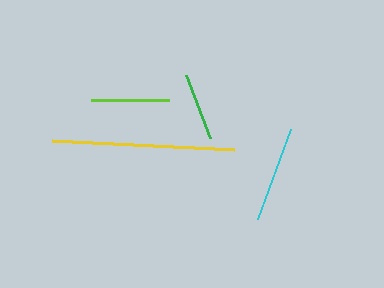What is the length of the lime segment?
The lime segment is approximately 79 pixels long.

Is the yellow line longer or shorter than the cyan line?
The yellow line is longer than the cyan line.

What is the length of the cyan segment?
The cyan segment is approximately 96 pixels long.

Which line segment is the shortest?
The green line is the shortest at approximately 67 pixels.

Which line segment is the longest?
The yellow line is the longest at approximately 183 pixels.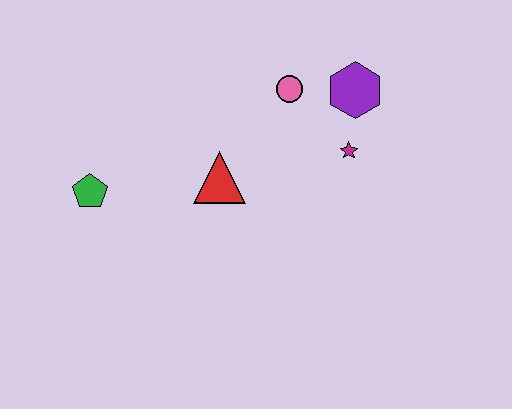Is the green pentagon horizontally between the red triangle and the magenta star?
No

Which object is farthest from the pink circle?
The green pentagon is farthest from the pink circle.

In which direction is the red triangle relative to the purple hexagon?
The red triangle is to the left of the purple hexagon.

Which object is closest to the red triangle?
The pink circle is closest to the red triangle.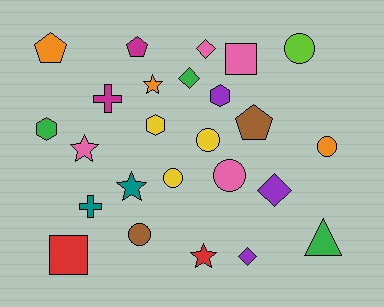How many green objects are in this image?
There are 3 green objects.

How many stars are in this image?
There are 4 stars.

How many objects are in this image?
There are 25 objects.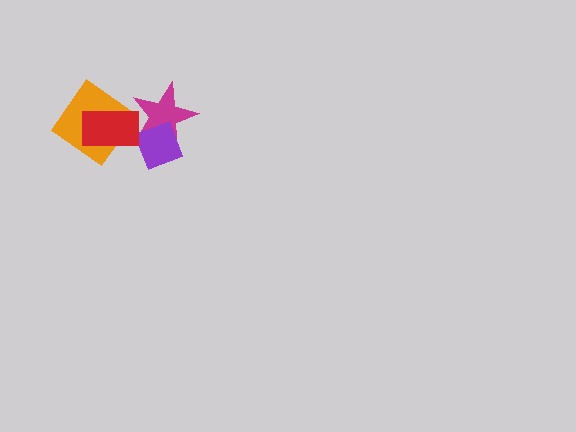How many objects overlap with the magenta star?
2 objects overlap with the magenta star.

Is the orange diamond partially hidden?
Yes, it is partially covered by another shape.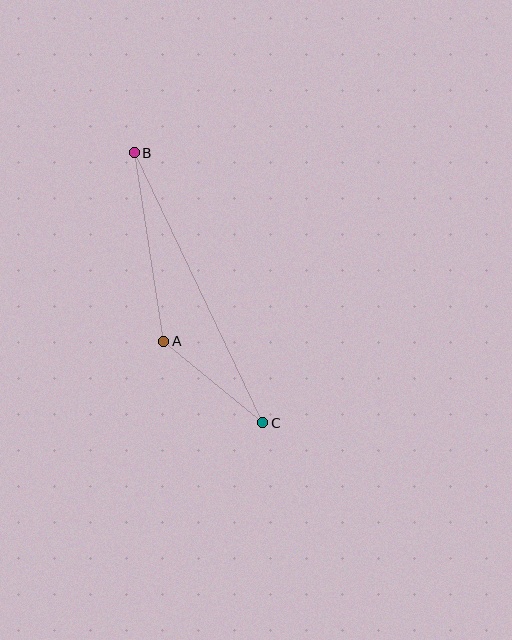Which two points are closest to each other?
Points A and C are closest to each other.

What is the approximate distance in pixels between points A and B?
The distance between A and B is approximately 191 pixels.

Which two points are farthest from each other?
Points B and C are farthest from each other.